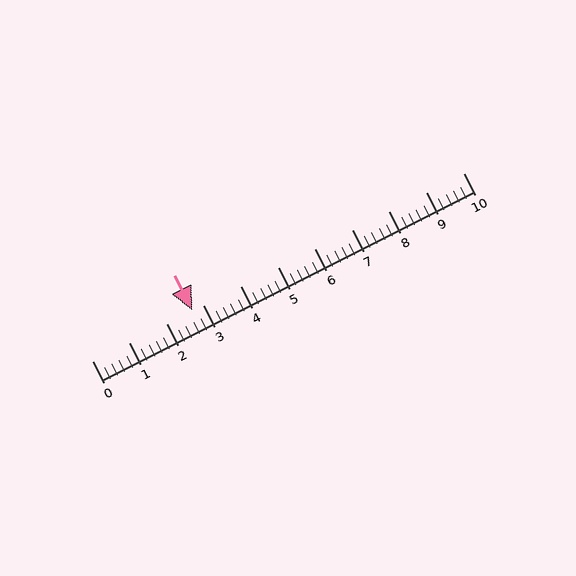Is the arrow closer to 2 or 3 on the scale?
The arrow is closer to 3.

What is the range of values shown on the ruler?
The ruler shows values from 0 to 10.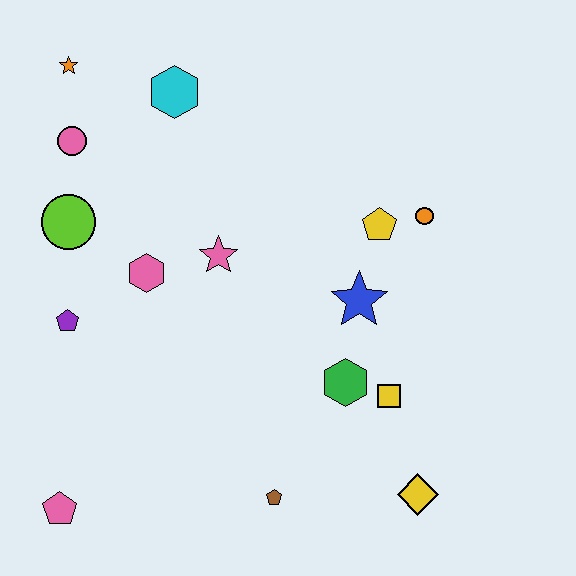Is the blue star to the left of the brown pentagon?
No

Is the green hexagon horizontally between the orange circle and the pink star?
Yes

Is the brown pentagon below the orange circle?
Yes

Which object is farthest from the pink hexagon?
The yellow diamond is farthest from the pink hexagon.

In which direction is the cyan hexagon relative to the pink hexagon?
The cyan hexagon is above the pink hexagon.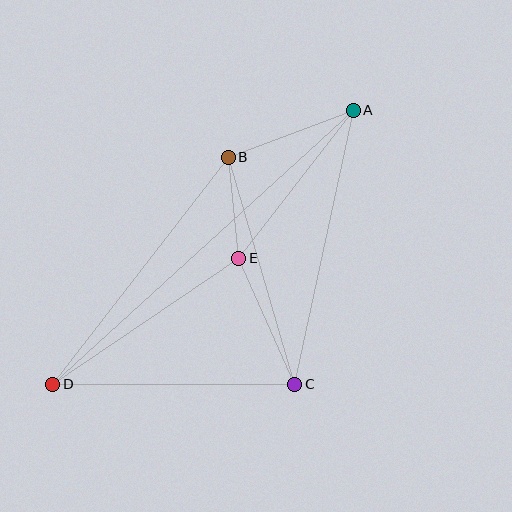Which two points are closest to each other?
Points B and E are closest to each other.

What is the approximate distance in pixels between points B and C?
The distance between B and C is approximately 236 pixels.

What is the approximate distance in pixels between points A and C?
The distance between A and C is approximately 280 pixels.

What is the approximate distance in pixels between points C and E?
The distance between C and E is approximately 138 pixels.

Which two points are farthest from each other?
Points A and D are farthest from each other.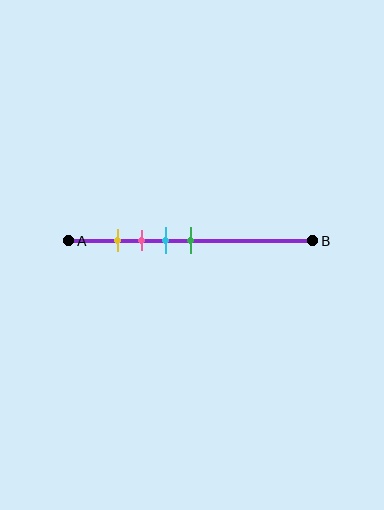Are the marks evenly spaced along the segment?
Yes, the marks are approximately evenly spaced.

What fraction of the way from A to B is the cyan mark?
The cyan mark is approximately 40% (0.4) of the way from A to B.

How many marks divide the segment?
There are 4 marks dividing the segment.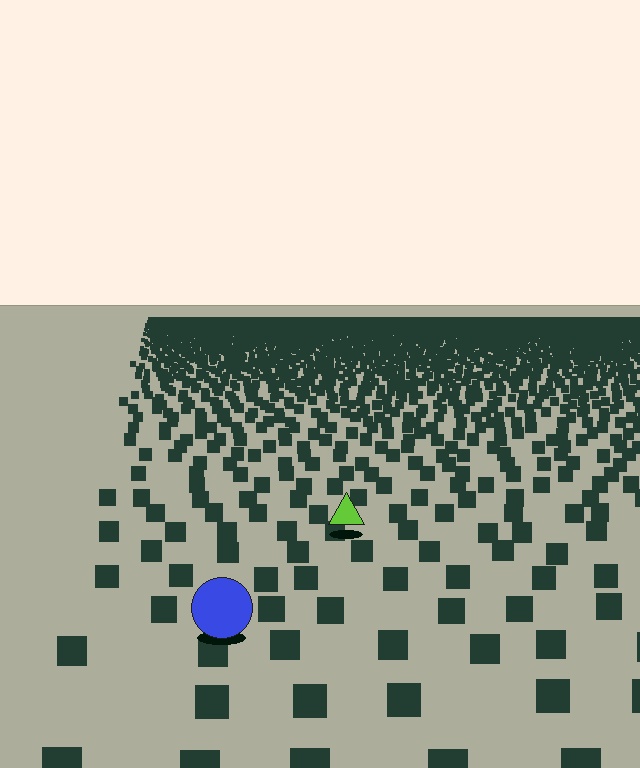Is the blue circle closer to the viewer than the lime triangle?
Yes. The blue circle is closer — you can tell from the texture gradient: the ground texture is coarser near it.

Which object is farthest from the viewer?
The lime triangle is farthest from the viewer. It appears smaller and the ground texture around it is denser.